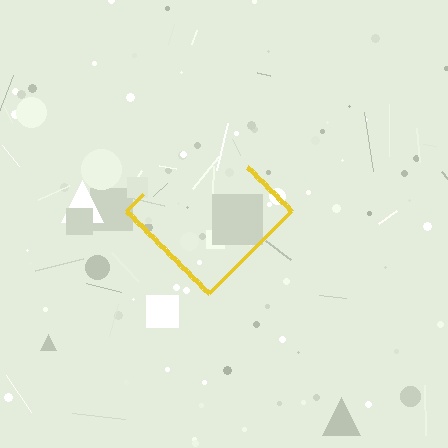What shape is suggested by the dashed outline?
The dashed outline suggests a diamond.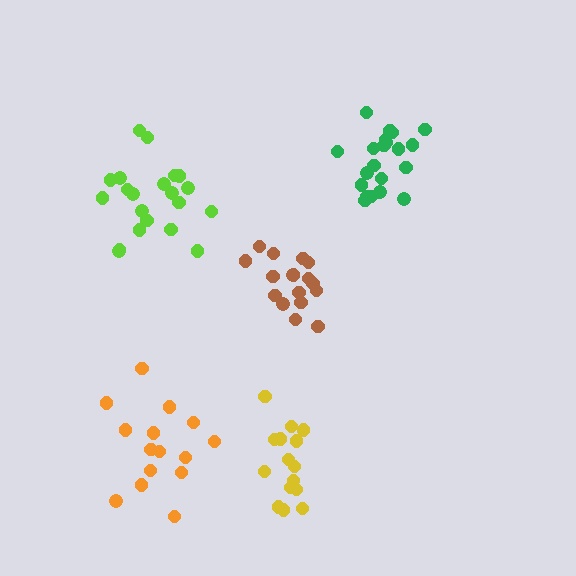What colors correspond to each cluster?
The clusters are colored: orange, green, yellow, brown, lime.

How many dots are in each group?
Group 1: 15 dots, Group 2: 21 dots, Group 3: 15 dots, Group 4: 17 dots, Group 5: 21 dots (89 total).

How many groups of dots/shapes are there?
There are 5 groups.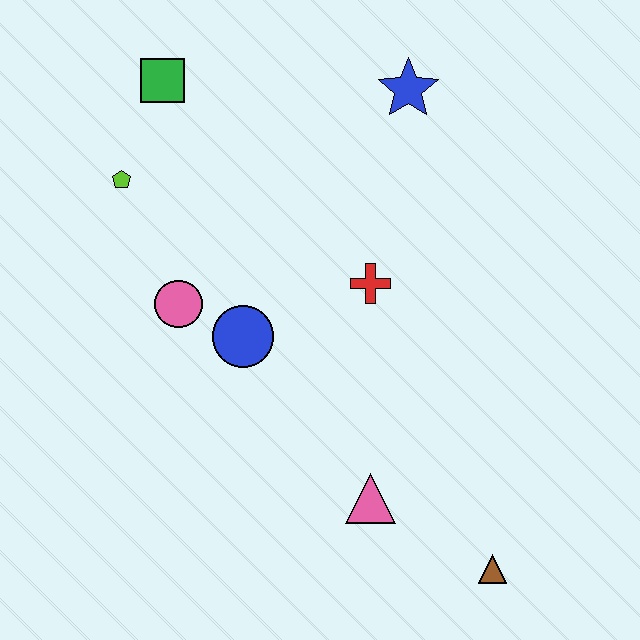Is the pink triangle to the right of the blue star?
No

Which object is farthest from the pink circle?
The brown triangle is farthest from the pink circle.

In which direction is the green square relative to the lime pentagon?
The green square is above the lime pentagon.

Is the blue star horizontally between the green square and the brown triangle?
Yes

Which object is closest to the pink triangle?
The brown triangle is closest to the pink triangle.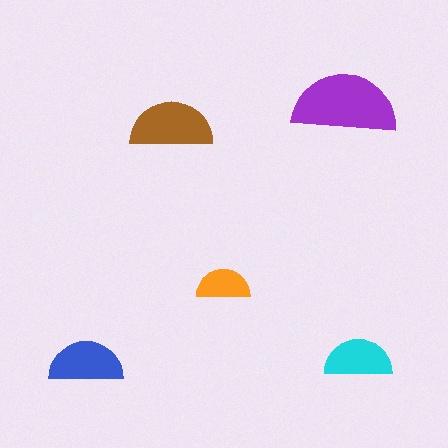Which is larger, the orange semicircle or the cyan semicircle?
The cyan one.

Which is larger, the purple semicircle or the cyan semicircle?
The purple one.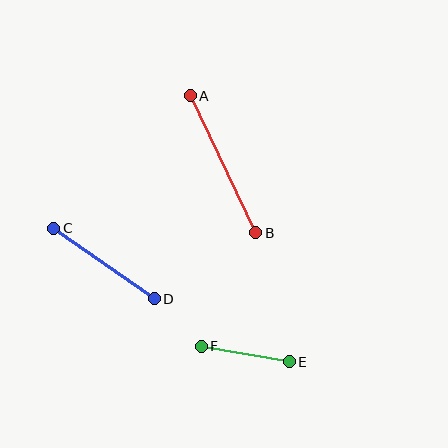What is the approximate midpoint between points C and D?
The midpoint is at approximately (104, 264) pixels.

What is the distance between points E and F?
The distance is approximately 89 pixels.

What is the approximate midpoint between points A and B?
The midpoint is at approximately (223, 164) pixels.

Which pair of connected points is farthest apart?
Points A and B are farthest apart.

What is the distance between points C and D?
The distance is approximately 122 pixels.